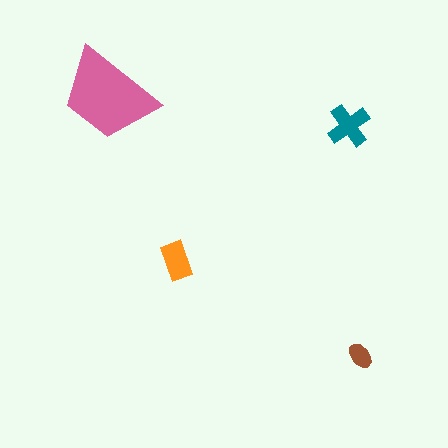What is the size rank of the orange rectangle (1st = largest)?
3rd.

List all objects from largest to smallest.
The pink trapezoid, the teal cross, the orange rectangle, the brown ellipse.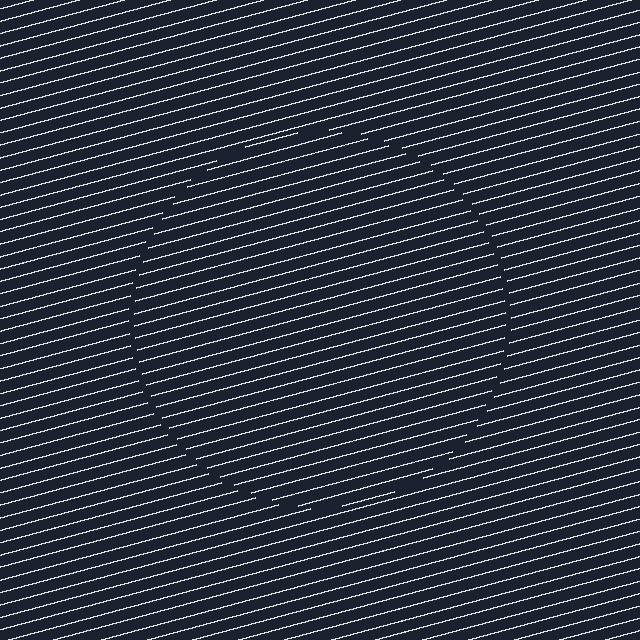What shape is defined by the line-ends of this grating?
An illusory circle. The interior of the shape contains the same grating, shifted by half a period — the contour is defined by the phase discontinuity where line-ends from the inner and outer gratings abut.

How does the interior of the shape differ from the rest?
The interior of the shape contains the same grating, shifted by half a period — the contour is defined by the phase discontinuity where line-ends from the inner and outer gratings abut.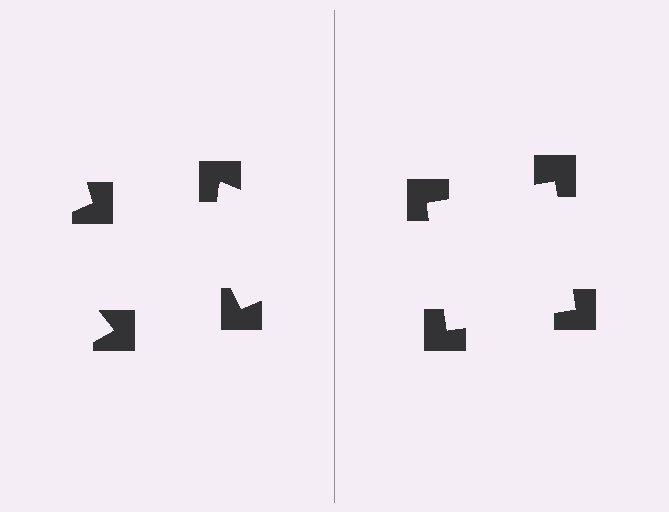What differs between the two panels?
The notched squares are positioned identically on both sides; only the wedge orientations differ. On the right they align to a square; on the left they are misaligned.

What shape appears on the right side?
An illusory square.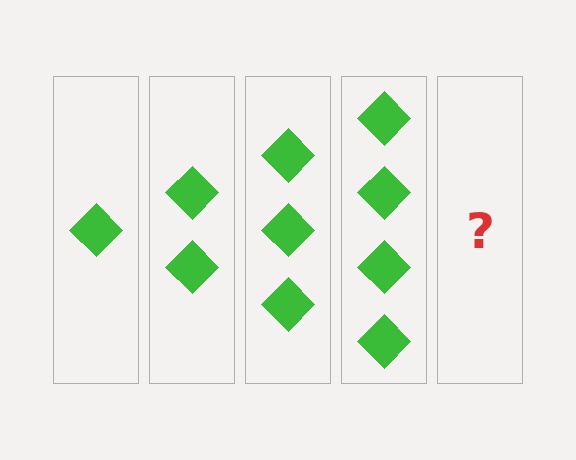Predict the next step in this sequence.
The next step is 5 diamonds.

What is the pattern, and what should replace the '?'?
The pattern is that each step adds one more diamond. The '?' should be 5 diamonds.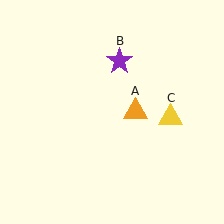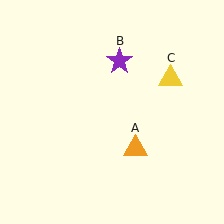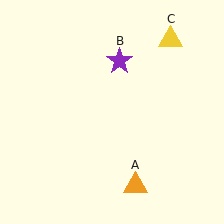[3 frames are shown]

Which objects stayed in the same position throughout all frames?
Purple star (object B) remained stationary.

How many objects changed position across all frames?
2 objects changed position: orange triangle (object A), yellow triangle (object C).